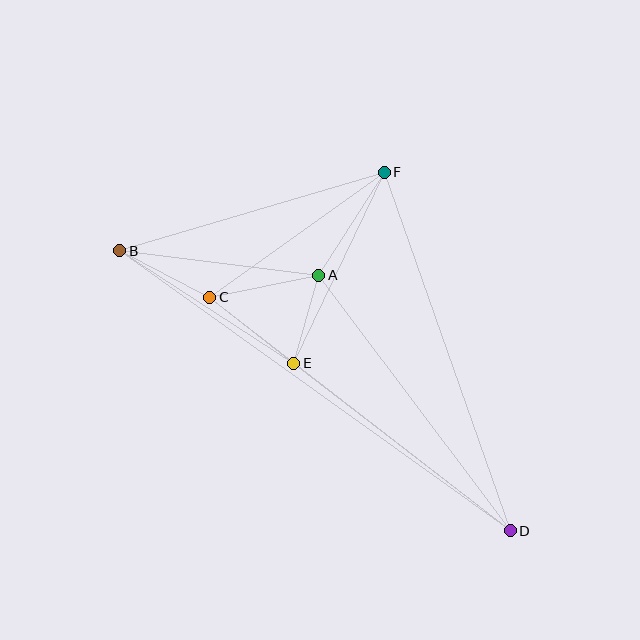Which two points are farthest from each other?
Points B and D are farthest from each other.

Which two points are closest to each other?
Points A and E are closest to each other.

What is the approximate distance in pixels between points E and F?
The distance between E and F is approximately 211 pixels.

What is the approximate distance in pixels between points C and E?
The distance between C and E is approximately 107 pixels.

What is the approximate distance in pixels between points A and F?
The distance between A and F is approximately 122 pixels.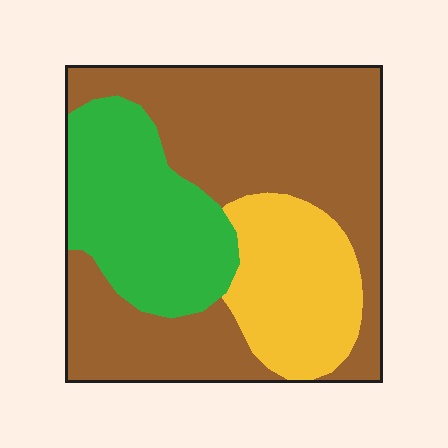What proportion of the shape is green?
Green covers 26% of the shape.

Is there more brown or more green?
Brown.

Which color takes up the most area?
Brown, at roughly 55%.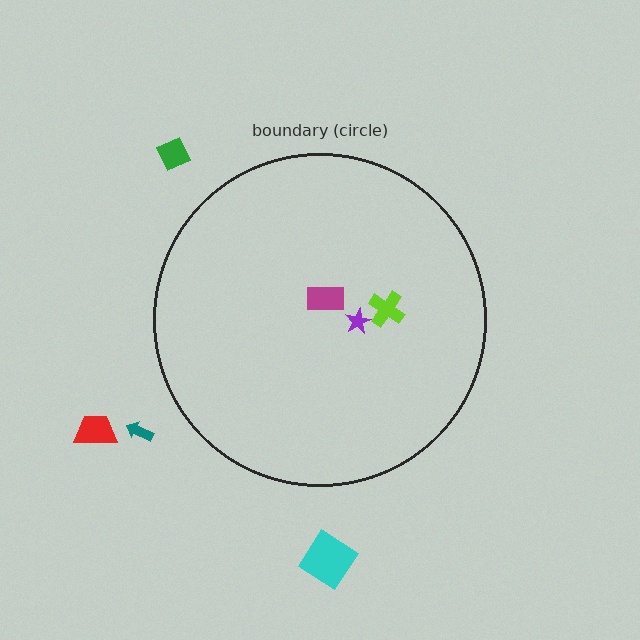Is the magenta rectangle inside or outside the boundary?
Inside.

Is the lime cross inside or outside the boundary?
Inside.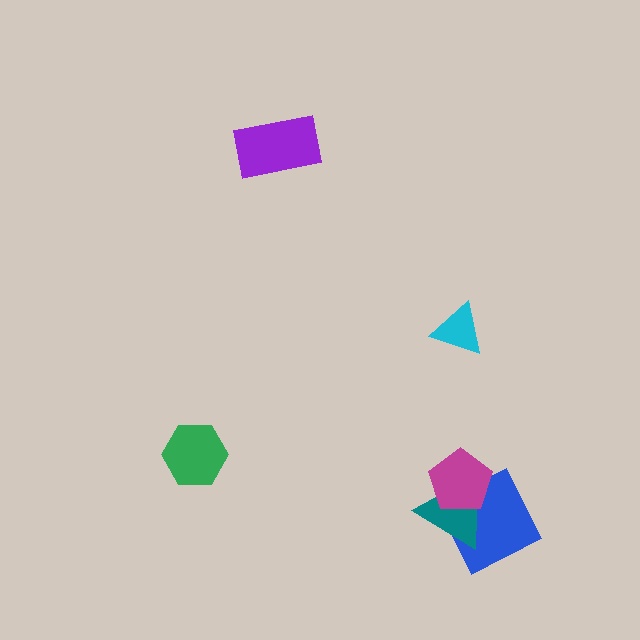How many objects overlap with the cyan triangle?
0 objects overlap with the cyan triangle.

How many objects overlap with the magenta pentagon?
2 objects overlap with the magenta pentagon.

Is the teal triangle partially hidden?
Yes, it is partially covered by another shape.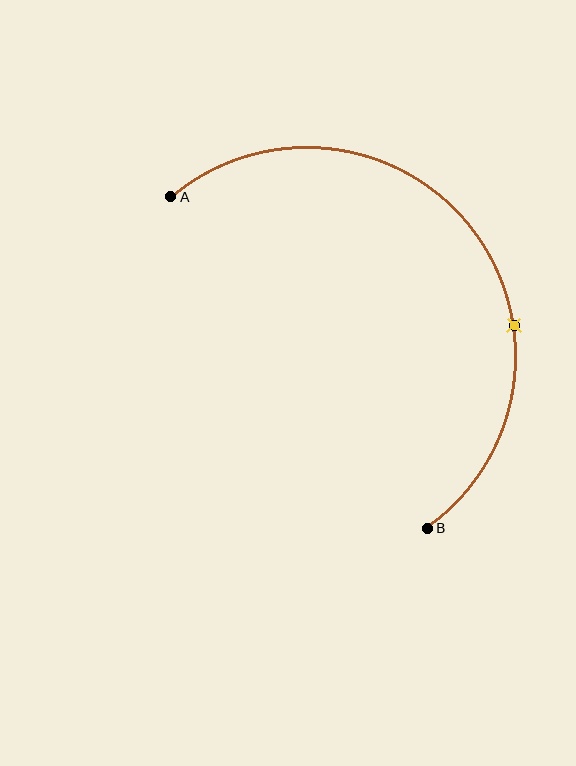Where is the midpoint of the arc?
The arc midpoint is the point on the curve farthest from the straight line joining A and B. It sits above and to the right of that line.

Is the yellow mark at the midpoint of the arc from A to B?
No. The yellow mark lies on the arc but is closer to endpoint B. The arc midpoint would be at the point on the curve equidistant along the arc from both A and B.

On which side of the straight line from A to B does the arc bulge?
The arc bulges above and to the right of the straight line connecting A and B.